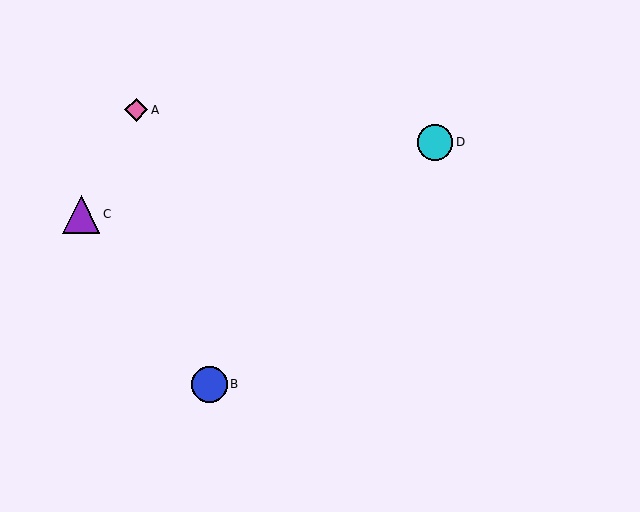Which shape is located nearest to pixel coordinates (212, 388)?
The blue circle (labeled B) at (209, 384) is nearest to that location.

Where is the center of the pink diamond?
The center of the pink diamond is at (136, 110).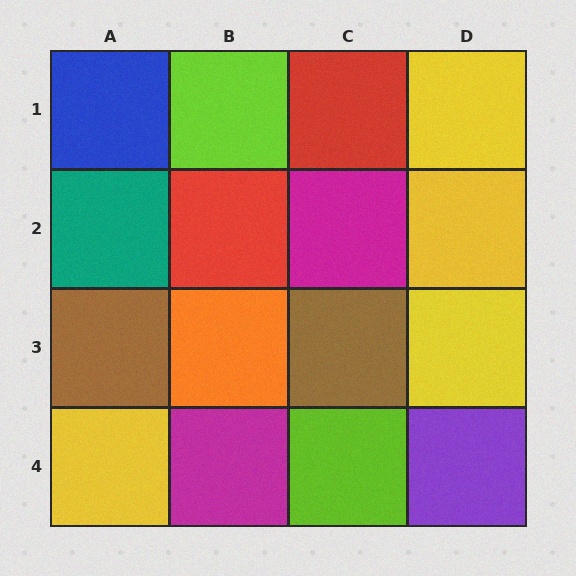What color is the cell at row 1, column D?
Yellow.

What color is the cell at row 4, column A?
Yellow.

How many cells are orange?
1 cell is orange.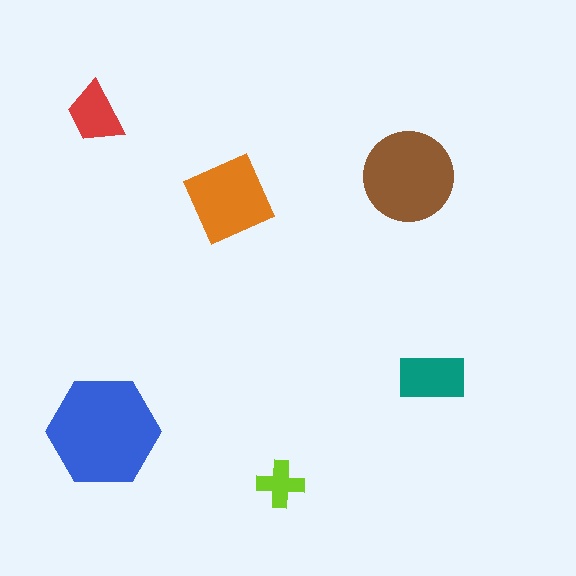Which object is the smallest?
The lime cross.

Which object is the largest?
The blue hexagon.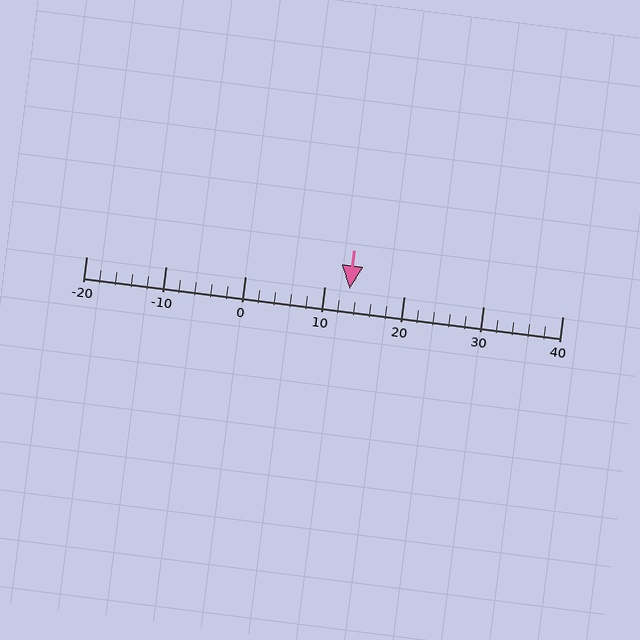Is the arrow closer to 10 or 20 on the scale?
The arrow is closer to 10.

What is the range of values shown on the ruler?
The ruler shows values from -20 to 40.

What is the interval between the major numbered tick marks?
The major tick marks are spaced 10 units apart.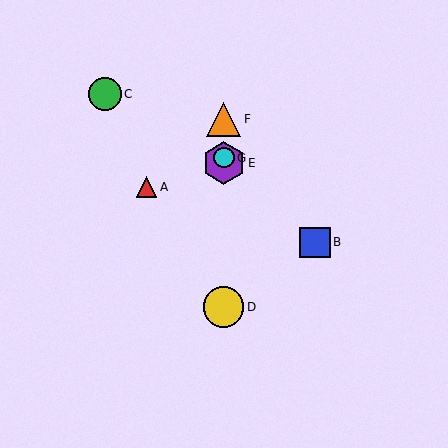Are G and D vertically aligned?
Yes, both are at x≈224.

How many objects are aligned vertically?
4 objects (D, E, F, G) are aligned vertically.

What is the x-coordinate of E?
Object E is at x≈224.